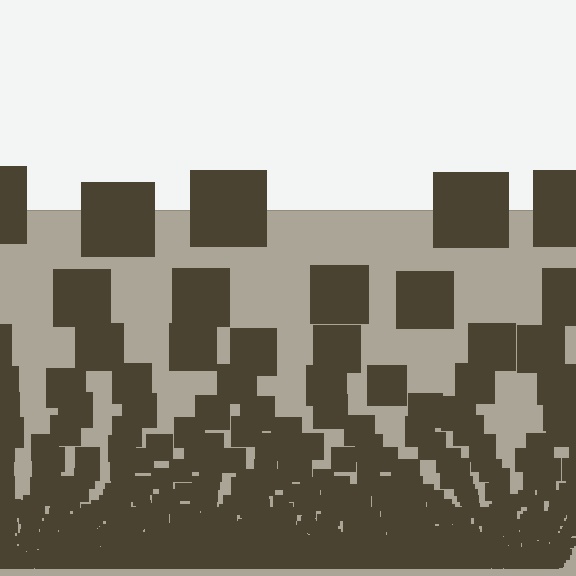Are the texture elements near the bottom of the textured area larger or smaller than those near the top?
Smaller. The gradient is inverted — elements near the bottom are smaller and denser.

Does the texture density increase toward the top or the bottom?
Density increases toward the bottom.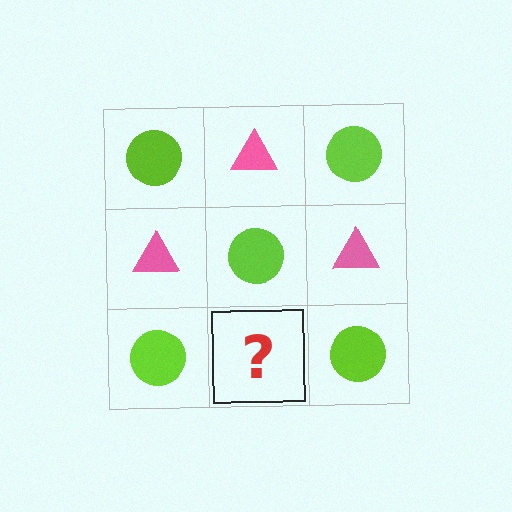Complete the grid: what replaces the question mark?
The question mark should be replaced with a pink triangle.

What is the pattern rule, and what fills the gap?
The rule is that it alternates lime circle and pink triangle in a checkerboard pattern. The gap should be filled with a pink triangle.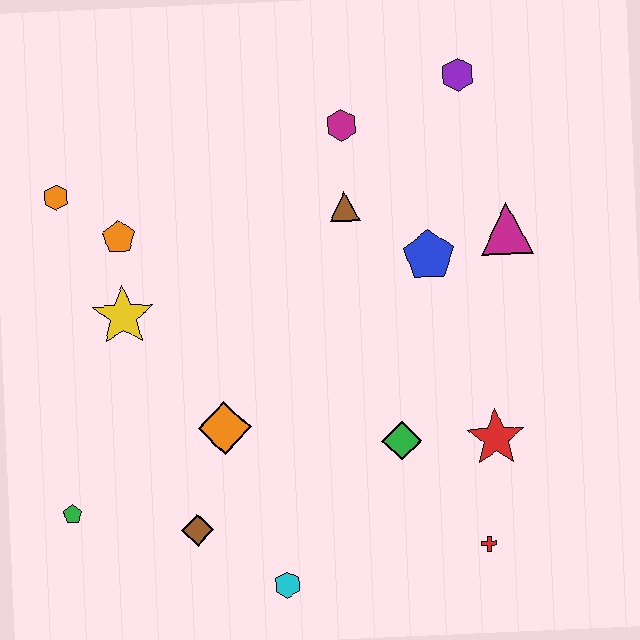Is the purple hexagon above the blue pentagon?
Yes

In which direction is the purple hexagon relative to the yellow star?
The purple hexagon is to the right of the yellow star.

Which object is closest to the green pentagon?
The brown diamond is closest to the green pentagon.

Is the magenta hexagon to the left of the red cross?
Yes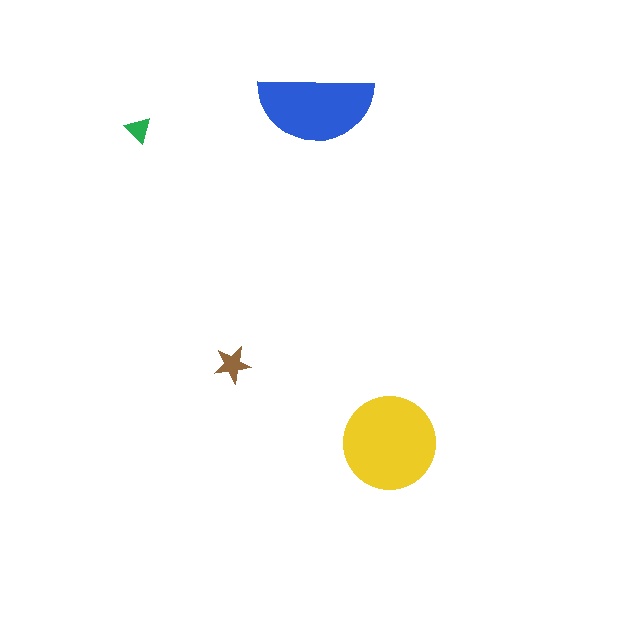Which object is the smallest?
The green triangle.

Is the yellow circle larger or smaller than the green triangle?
Larger.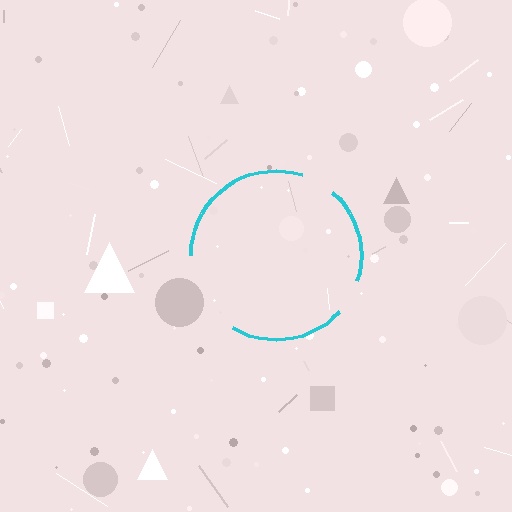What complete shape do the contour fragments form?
The contour fragments form a circle.